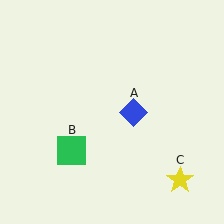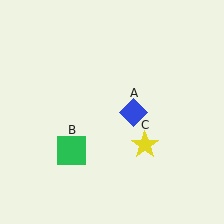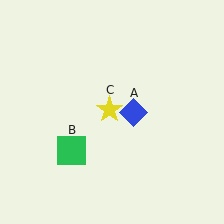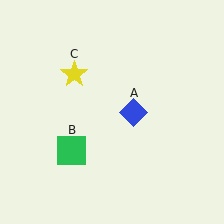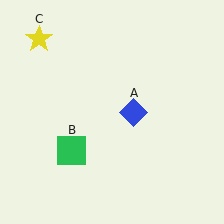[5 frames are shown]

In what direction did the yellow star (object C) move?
The yellow star (object C) moved up and to the left.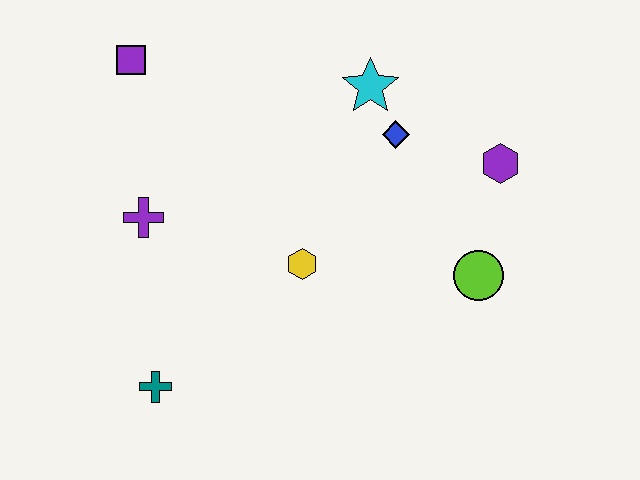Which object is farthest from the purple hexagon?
The teal cross is farthest from the purple hexagon.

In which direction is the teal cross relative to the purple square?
The teal cross is below the purple square.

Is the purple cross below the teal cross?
No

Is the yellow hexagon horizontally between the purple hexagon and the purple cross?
Yes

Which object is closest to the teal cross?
The purple cross is closest to the teal cross.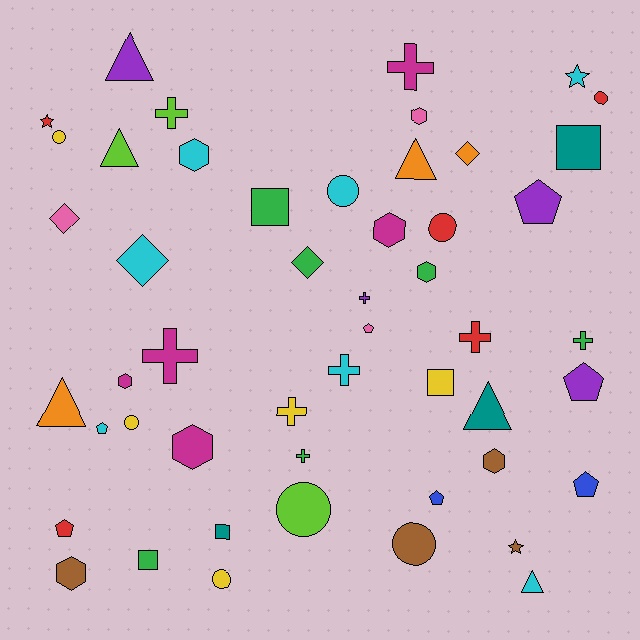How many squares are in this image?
There are 5 squares.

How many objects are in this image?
There are 50 objects.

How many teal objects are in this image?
There are 3 teal objects.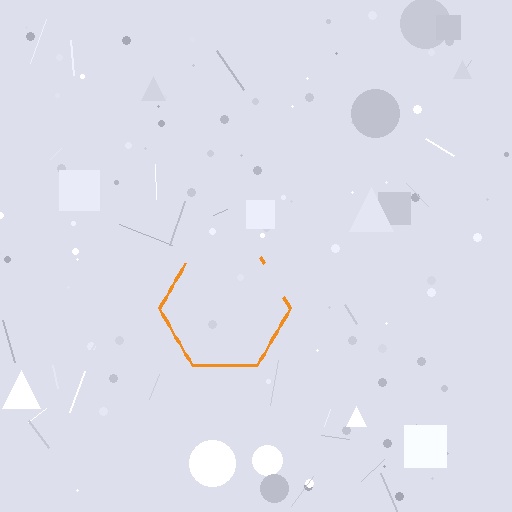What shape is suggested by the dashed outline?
The dashed outline suggests a hexagon.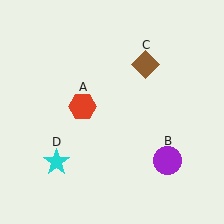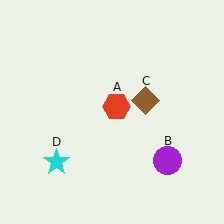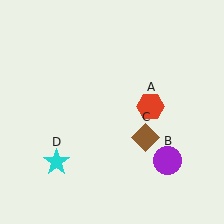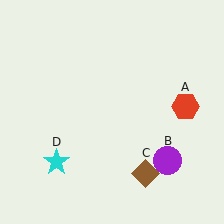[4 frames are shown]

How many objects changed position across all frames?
2 objects changed position: red hexagon (object A), brown diamond (object C).